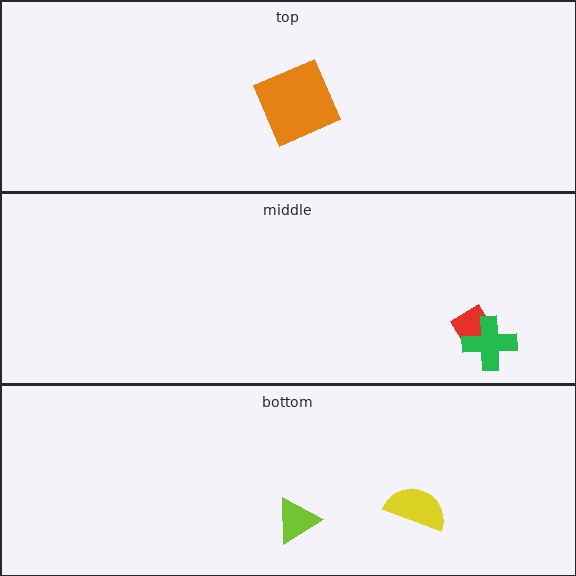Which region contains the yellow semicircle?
The bottom region.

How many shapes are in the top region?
1.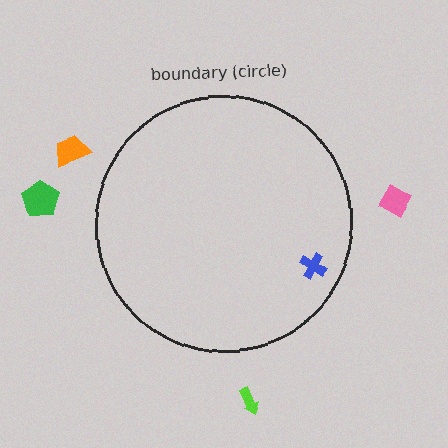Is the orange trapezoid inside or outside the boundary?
Outside.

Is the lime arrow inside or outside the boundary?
Outside.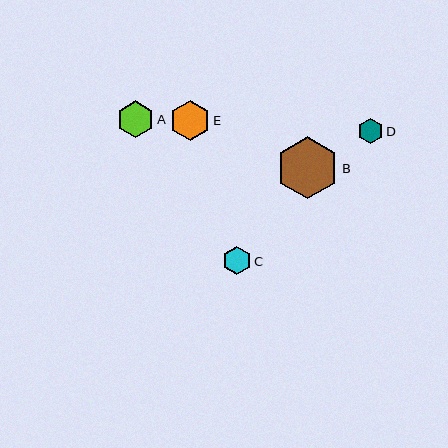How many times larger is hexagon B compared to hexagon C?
Hexagon B is approximately 2.2 times the size of hexagon C.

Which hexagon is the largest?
Hexagon B is the largest with a size of approximately 62 pixels.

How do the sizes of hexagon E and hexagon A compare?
Hexagon E and hexagon A are approximately the same size.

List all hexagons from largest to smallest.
From largest to smallest: B, E, A, C, D.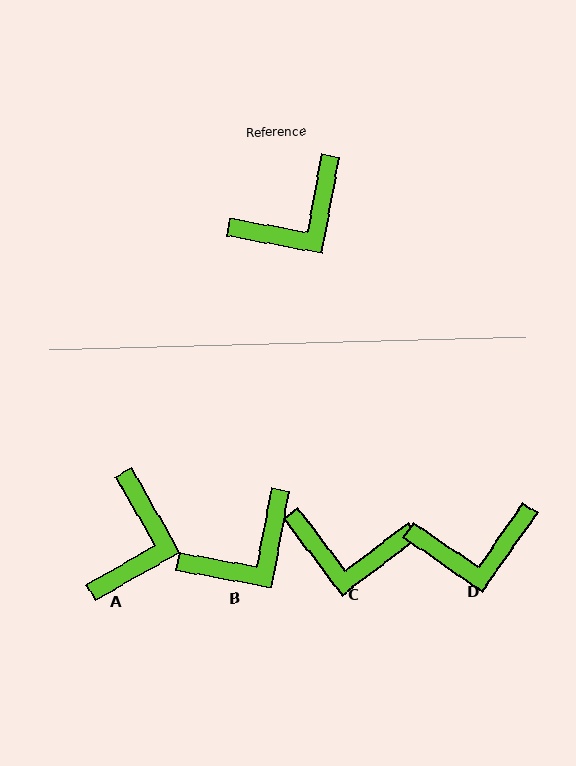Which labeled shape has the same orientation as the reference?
B.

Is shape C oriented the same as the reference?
No, it is off by about 43 degrees.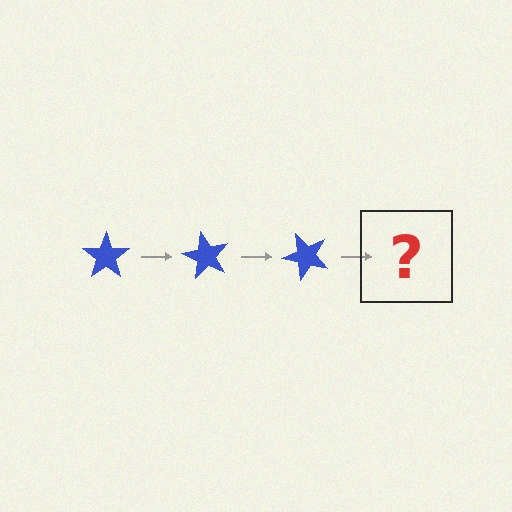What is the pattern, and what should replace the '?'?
The pattern is that the star rotates 60 degrees each step. The '?' should be a blue star rotated 180 degrees.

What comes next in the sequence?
The next element should be a blue star rotated 180 degrees.